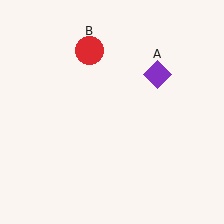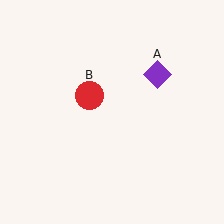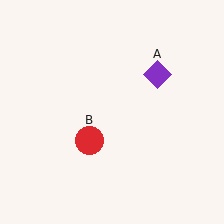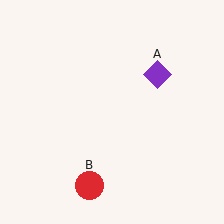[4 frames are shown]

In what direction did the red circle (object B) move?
The red circle (object B) moved down.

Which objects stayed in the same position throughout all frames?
Purple diamond (object A) remained stationary.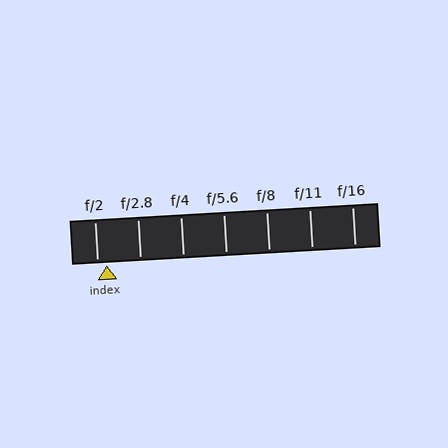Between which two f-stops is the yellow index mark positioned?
The index mark is between f/2 and f/2.8.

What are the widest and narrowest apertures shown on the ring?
The widest aperture shown is f/2 and the narrowest is f/16.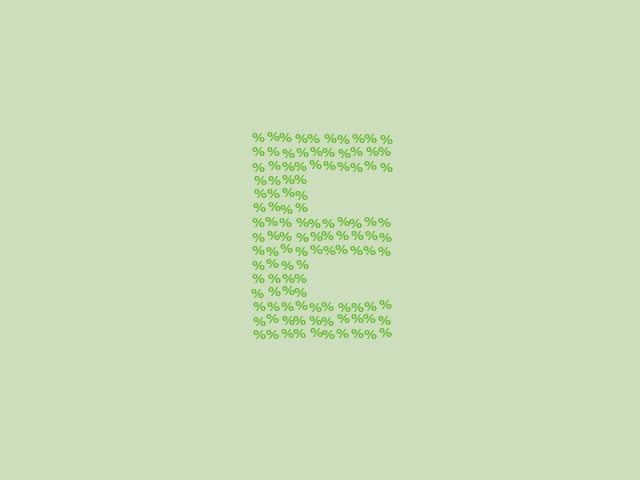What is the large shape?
The large shape is the letter E.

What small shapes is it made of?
It is made of small percent signs.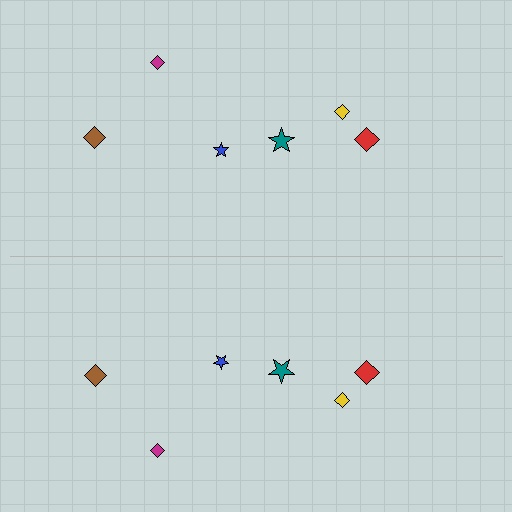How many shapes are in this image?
There are 12 shapes in this image.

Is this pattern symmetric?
Yes, this pattern has bilateral (reflection) symmetry.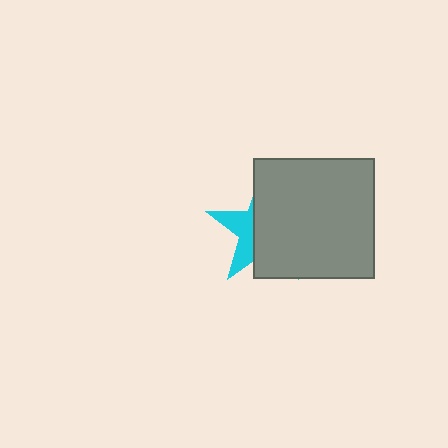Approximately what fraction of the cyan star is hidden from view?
Roughly 66% of the cyan star is hidden behind the gray square.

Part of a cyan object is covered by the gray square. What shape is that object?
It is a star.